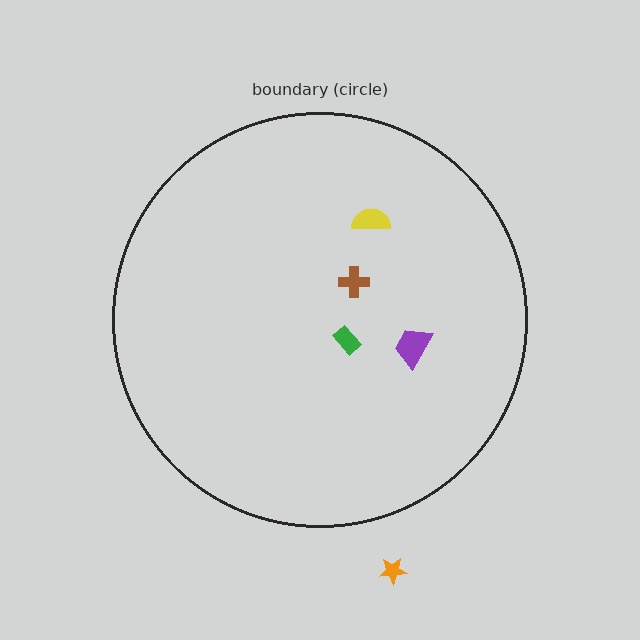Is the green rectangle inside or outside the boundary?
Inside.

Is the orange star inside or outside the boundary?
Outside.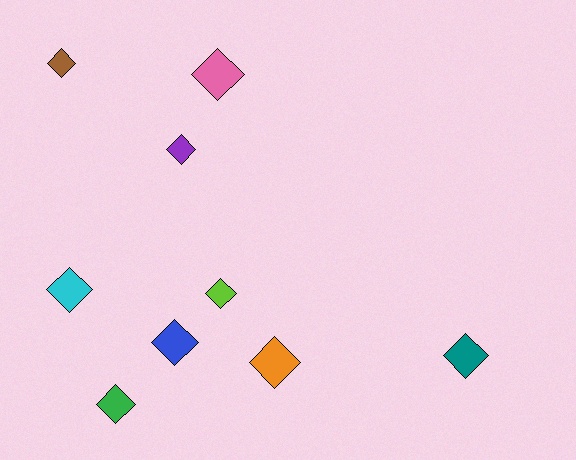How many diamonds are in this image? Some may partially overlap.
There are 9 diamonds.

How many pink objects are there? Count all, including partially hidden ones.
There is 1 pink object.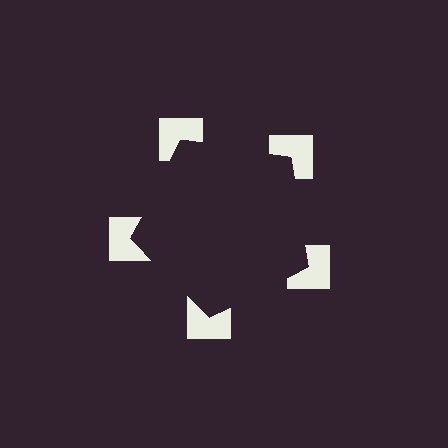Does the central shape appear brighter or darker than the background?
It typically appears slightly darker than the background, even though no actual brightness change is drawn.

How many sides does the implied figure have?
5 sides.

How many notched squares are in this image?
There are 5 — one at each vertex of the illusory pentagon.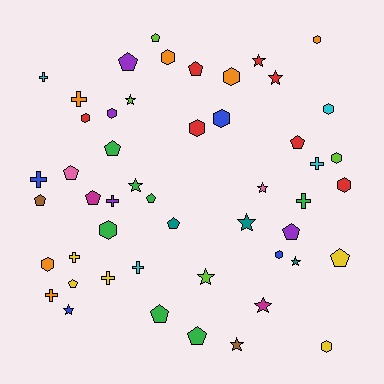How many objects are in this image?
There are 50 objects.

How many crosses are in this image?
There are 10 crosses.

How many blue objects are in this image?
There are 4 blue objects.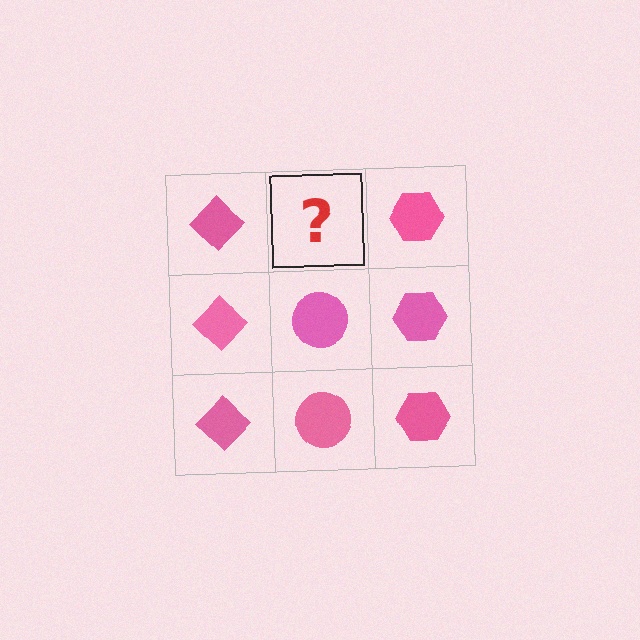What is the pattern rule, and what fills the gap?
The rule is that each column has a consistent shape. The gap should be filled with a pink circle.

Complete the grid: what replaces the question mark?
The question mark should be replaced with a pink circle.